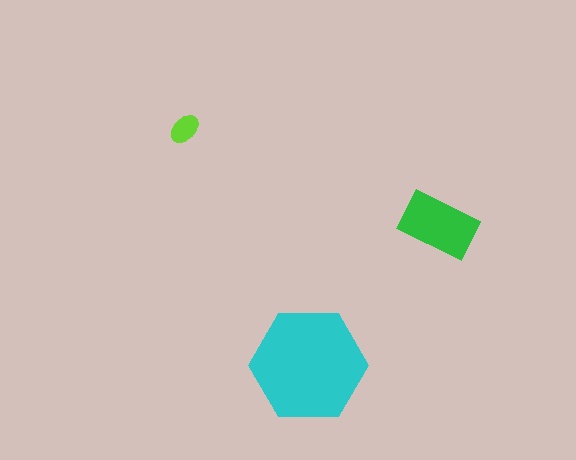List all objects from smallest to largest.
The lime ellipse, the green rectangle, the cyan hexagon.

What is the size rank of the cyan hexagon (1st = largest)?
1st.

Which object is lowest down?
The cyan hexagon is bottommost.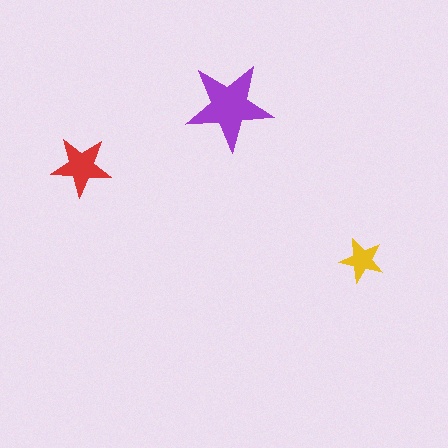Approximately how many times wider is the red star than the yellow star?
About 1.5 times wider.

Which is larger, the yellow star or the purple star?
The purple one.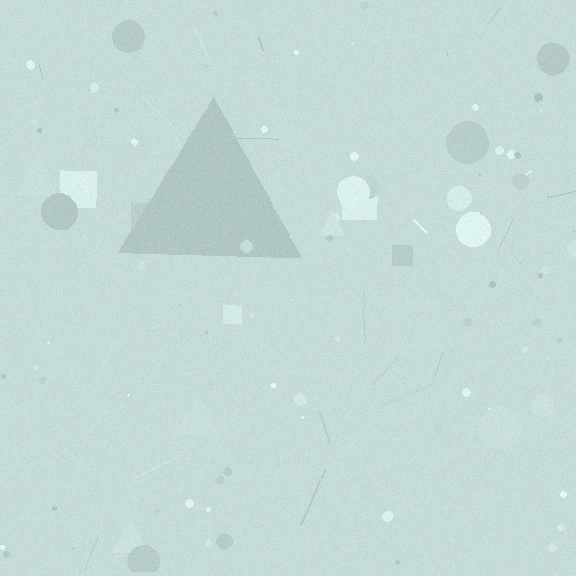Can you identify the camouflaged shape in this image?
The camouflaged shape is a triangle.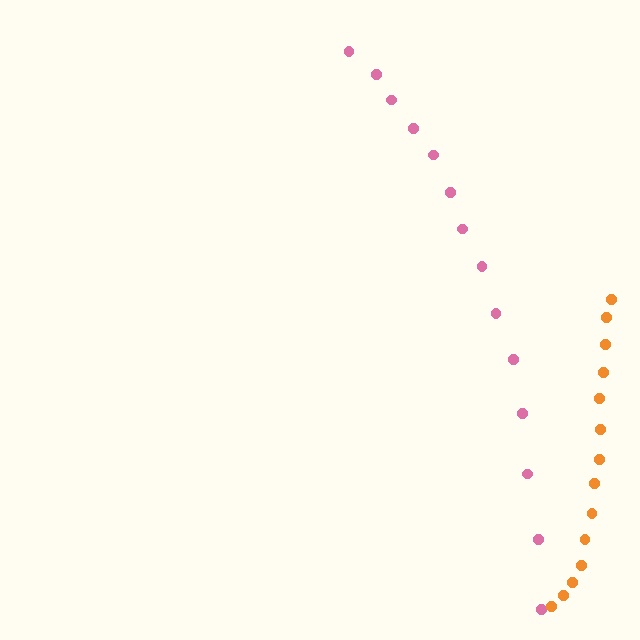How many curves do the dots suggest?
There are 2 distinct paths.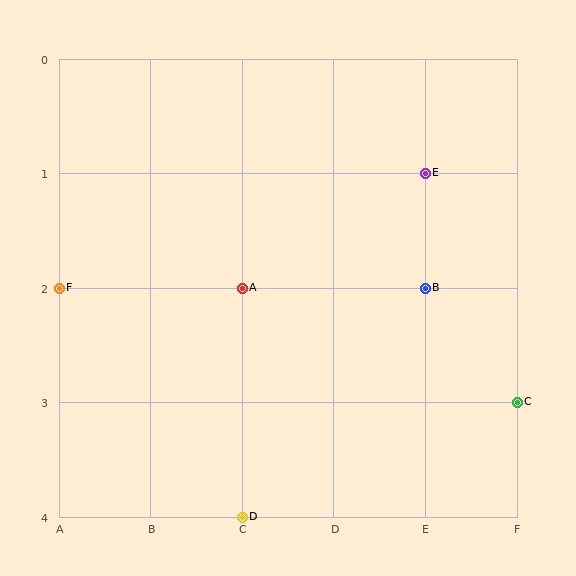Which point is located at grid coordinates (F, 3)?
Point C is at (F, 3).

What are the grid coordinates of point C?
Point C is at grid coordinates (F, 3).